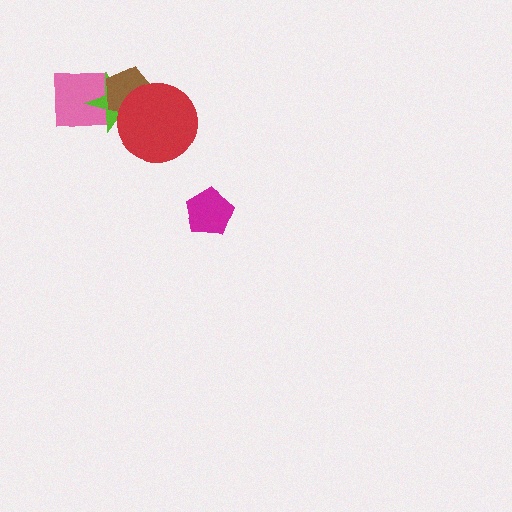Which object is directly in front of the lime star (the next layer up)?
The brown pentagon is directly in front of the lime star.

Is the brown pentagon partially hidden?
Yes, it is partially covered by another shape.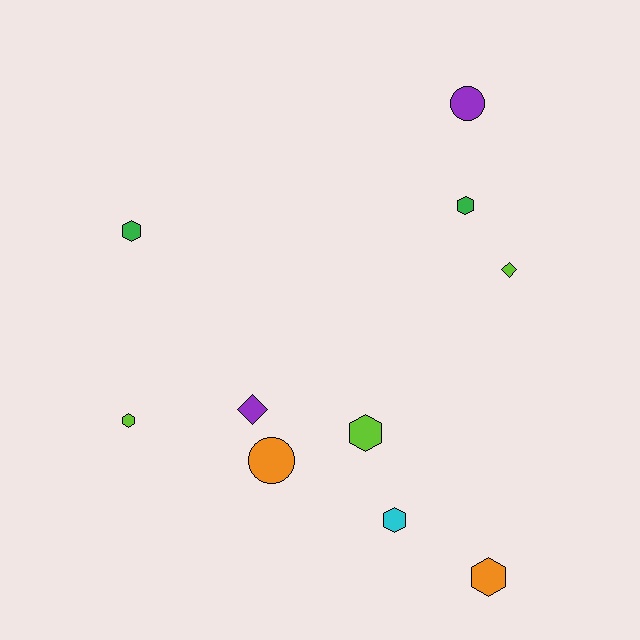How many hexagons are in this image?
There are 6 hexagons.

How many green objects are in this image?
There are 2 green objects.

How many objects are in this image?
There are 10 objects.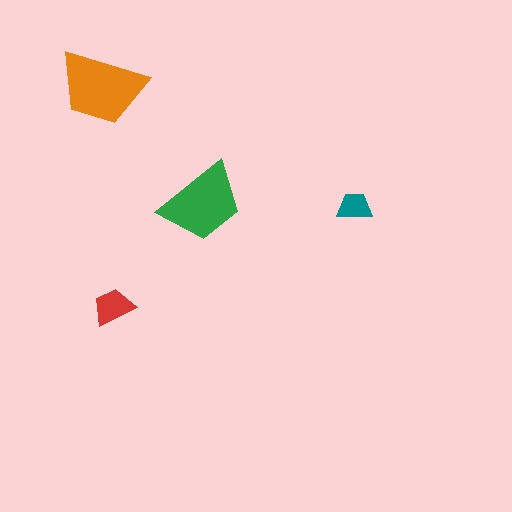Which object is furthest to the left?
The orange trapezoid is leftmost.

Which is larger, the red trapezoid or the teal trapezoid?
The red one.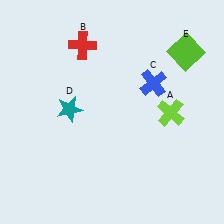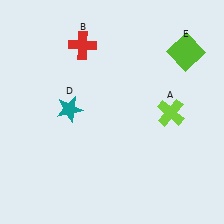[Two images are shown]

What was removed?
The blue cross (C) was removed in Image 2.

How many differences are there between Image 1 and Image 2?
There is 1 difference between the two images.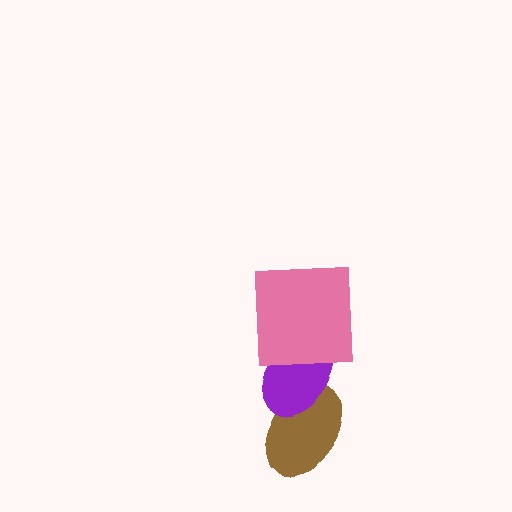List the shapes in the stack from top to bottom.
From top to bottom: the pink square, the purple ellipse, the brown ellipse.